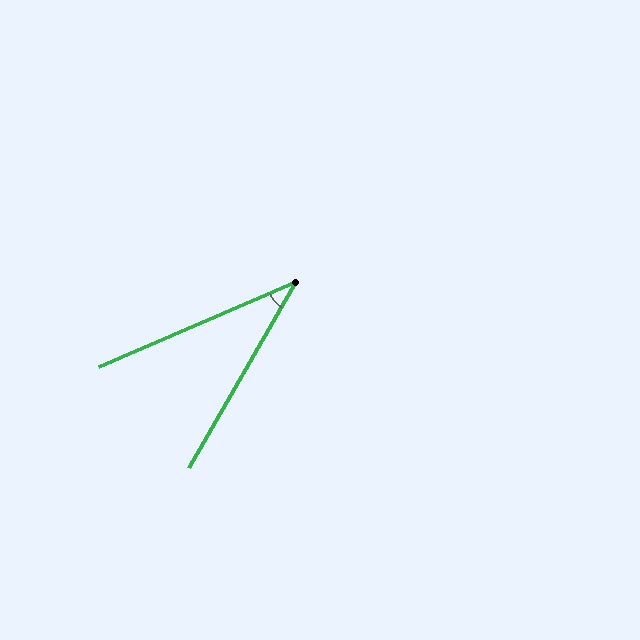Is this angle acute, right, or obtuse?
It is acute.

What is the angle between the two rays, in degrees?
Approximately 37 degrees.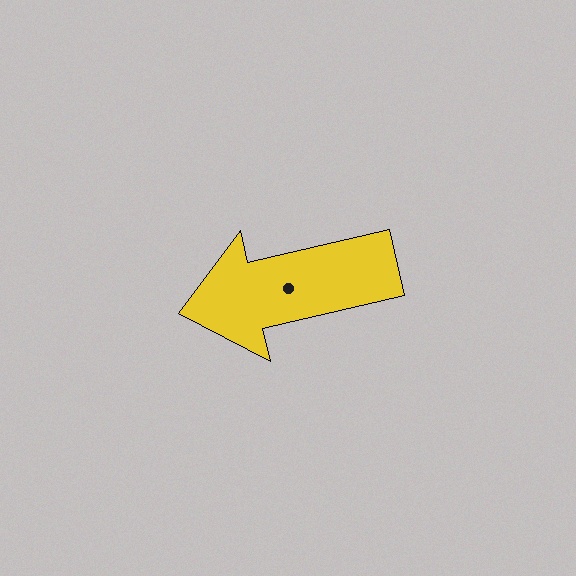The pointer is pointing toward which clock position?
Roughly 9 o'clock.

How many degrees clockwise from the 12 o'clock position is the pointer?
Approximately 257 degrees.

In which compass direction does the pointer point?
West.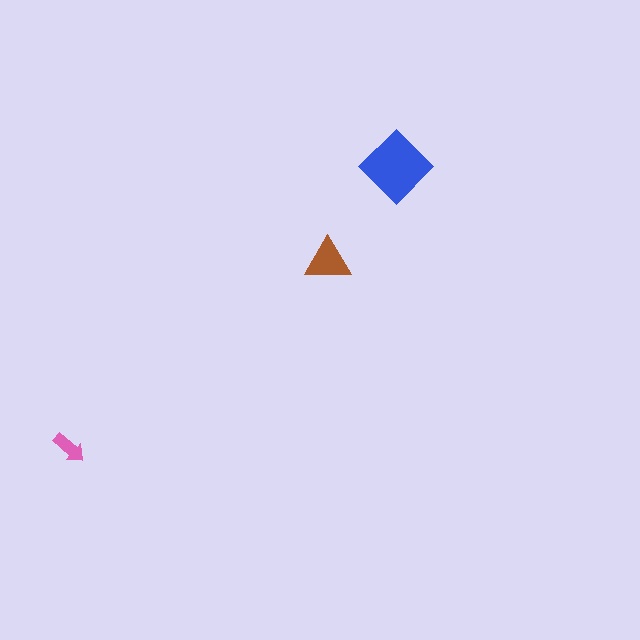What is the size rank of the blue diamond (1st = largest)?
1st.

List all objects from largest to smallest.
The blue diamond, the brown triangle, the pink arrow.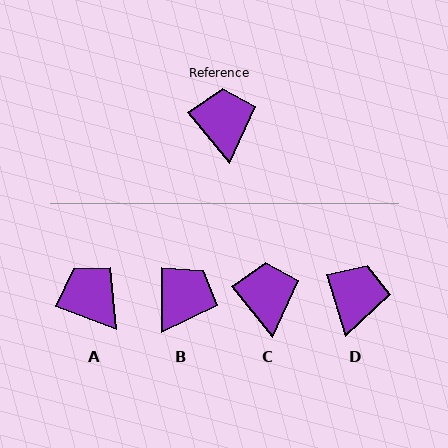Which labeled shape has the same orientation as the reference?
C.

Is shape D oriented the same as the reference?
No, it is off by about 22 degrees.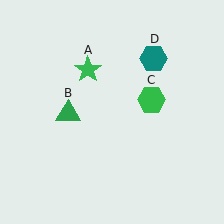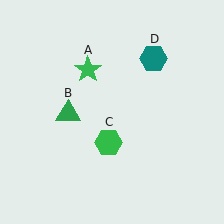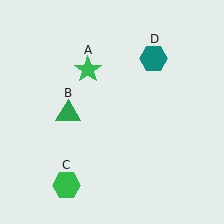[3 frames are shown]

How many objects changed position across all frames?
1 object changed position: green hexagon (object C).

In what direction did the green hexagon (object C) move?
The green hexagon (object C) moved down and to the left.